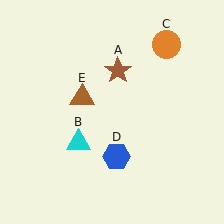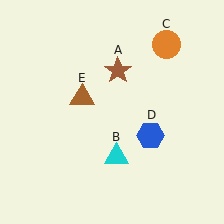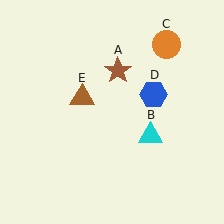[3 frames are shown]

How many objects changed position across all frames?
2 objects changed position: cyan triangle (object B), blue hexagon (object D).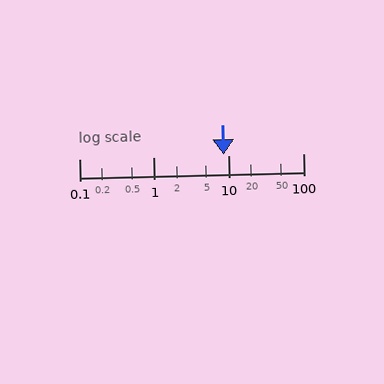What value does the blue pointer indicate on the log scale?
The pointer indicates approximately 8.5.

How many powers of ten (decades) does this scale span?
The scale spans 3 decades, from 0.1 to 100.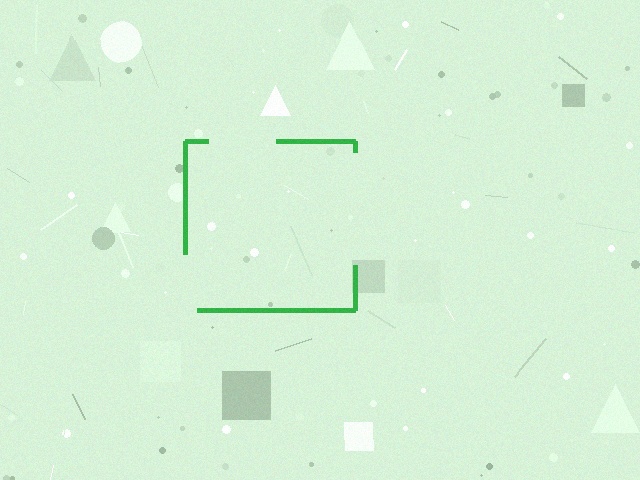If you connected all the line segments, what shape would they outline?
They would outline a square.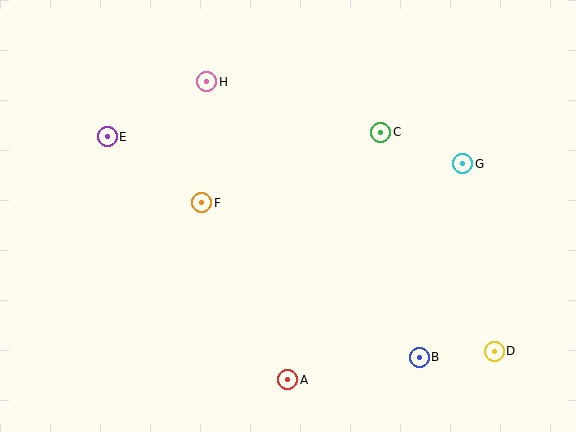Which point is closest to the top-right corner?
Point G is closest to the top-right corner.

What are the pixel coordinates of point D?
Point D is at (494, 351).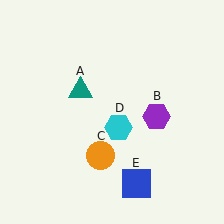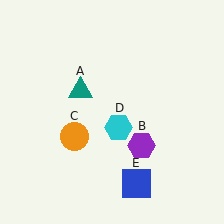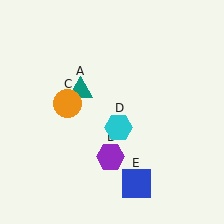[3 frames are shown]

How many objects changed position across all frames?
2 objects changed position: purple hexagon (object B), orange circle (object C).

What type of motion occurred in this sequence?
The purple hexagon (object B), orange circle (object C) rotated clockwise around the center of the scene.